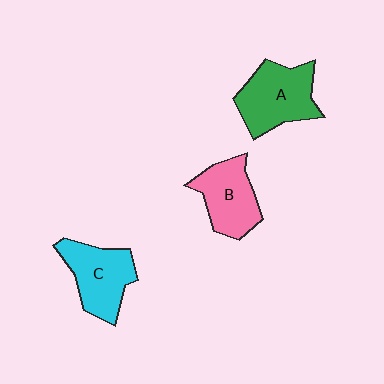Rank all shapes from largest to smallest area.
From largest to smallest: A (green), C (cyan), B (pink).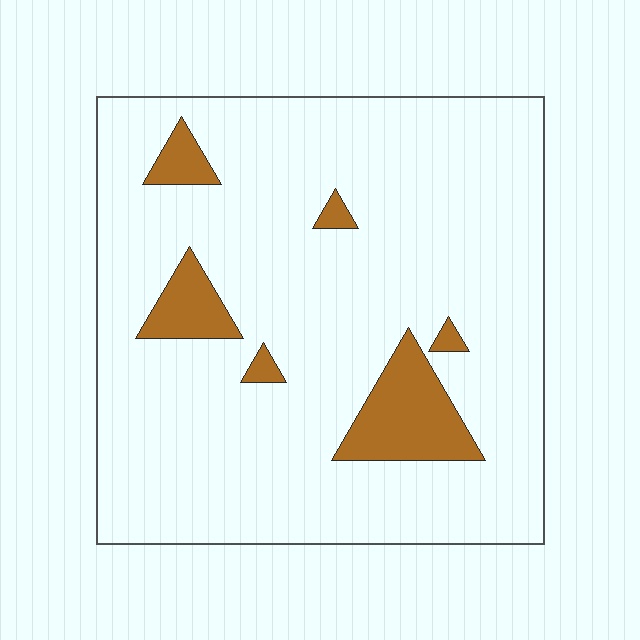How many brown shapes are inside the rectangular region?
6.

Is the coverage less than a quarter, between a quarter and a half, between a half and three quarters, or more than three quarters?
Less than a quarter.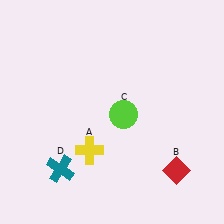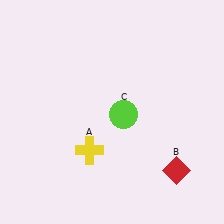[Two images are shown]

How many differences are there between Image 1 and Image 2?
There is 1 difference between the two images.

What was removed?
The teal cross (D) was removed in Image 2.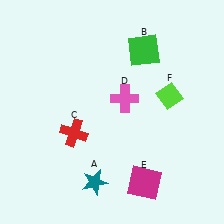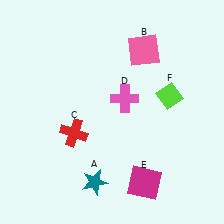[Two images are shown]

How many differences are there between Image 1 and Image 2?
There is 1 difference between the two images.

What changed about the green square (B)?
In Image 1, B is green. In Image 2, it changed to pink.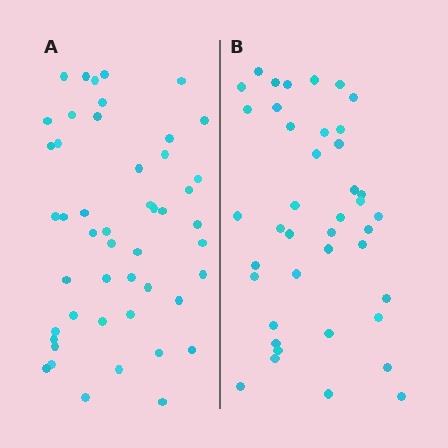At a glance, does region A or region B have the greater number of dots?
Region A (the left region) has more dots.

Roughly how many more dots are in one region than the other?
Region A has roughly 8 or so more dots than region B.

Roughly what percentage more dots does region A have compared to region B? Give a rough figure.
About 15% more.